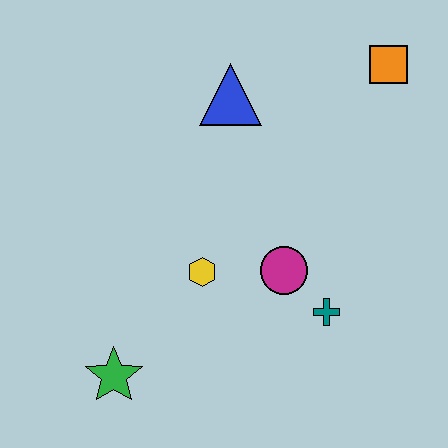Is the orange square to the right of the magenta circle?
Yes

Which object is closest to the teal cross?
The magenta circle is closest to the teal cross.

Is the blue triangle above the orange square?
No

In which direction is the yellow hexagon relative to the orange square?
The yellow hexagon is below the orange square.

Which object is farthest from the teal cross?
The orange square is farthest from the teal cross.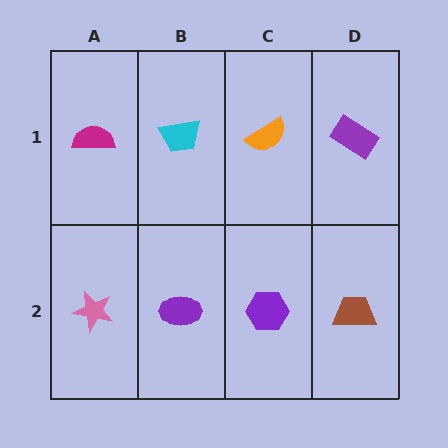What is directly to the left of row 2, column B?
A pink star.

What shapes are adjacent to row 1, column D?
A brown trapezoid (row 2, column D), an orange semicircle (row 1, column C).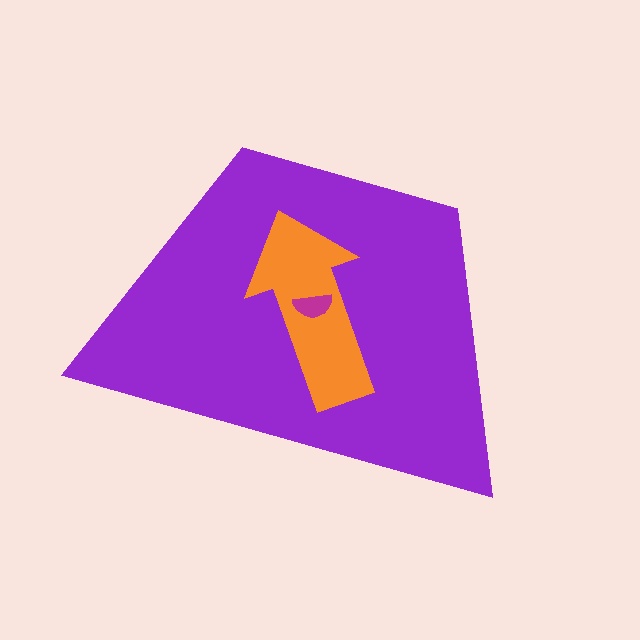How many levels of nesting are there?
3.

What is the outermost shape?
The purple trapezoid.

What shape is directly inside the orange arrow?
The magenta semicircle.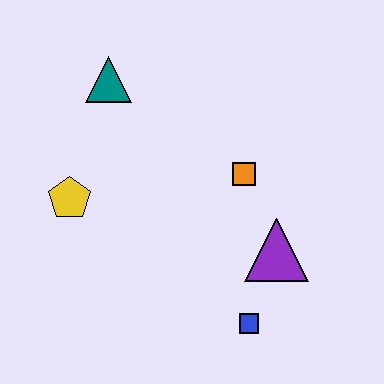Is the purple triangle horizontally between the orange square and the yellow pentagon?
No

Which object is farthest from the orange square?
The yellow pentagon is farthest from the orange square.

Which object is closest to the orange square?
The purple triangle is closest to the orange square.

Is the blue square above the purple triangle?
No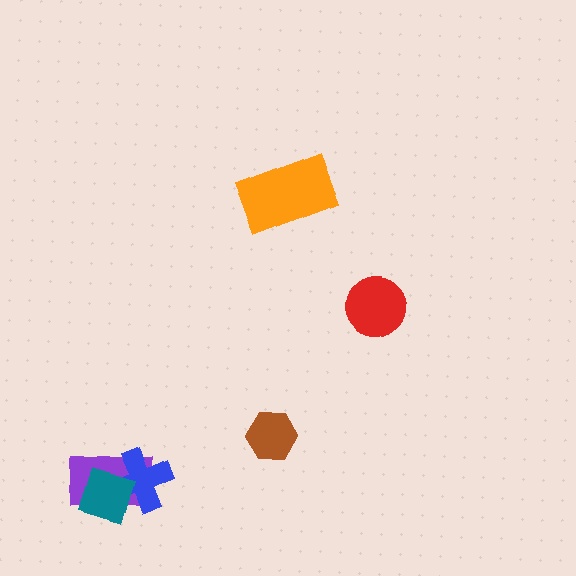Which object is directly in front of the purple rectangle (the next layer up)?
The blue cross is directly in front of the purple rectangle.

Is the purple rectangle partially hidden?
Yes, it is partially covered by another shape.